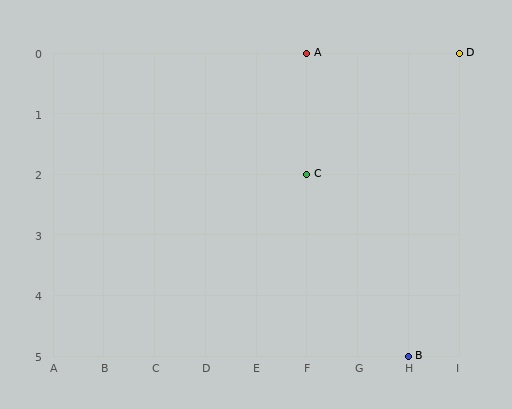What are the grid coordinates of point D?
Point D is at grid coordinates (I, 0).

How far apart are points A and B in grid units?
Points A and B are 2 columns and 5 rows apart (about 5.4 grid units diagonally).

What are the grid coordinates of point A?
Point A is at grid coordinates (F, 0).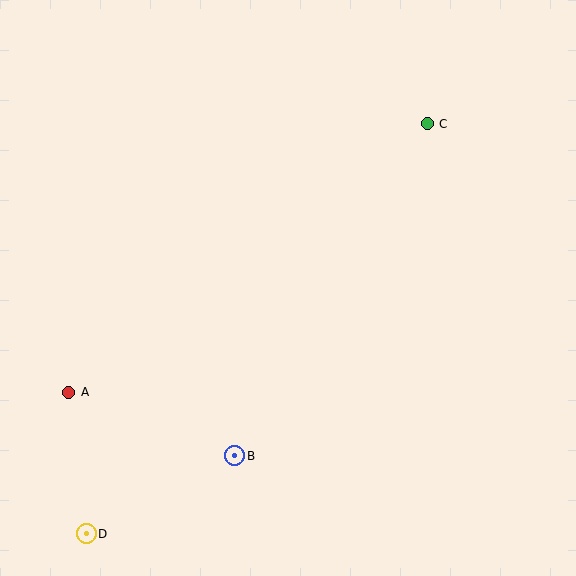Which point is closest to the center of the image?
Point B at (235, 456) is closest to the center.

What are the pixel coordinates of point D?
Point D is at (86, 534).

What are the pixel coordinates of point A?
Point A is at (69, 392).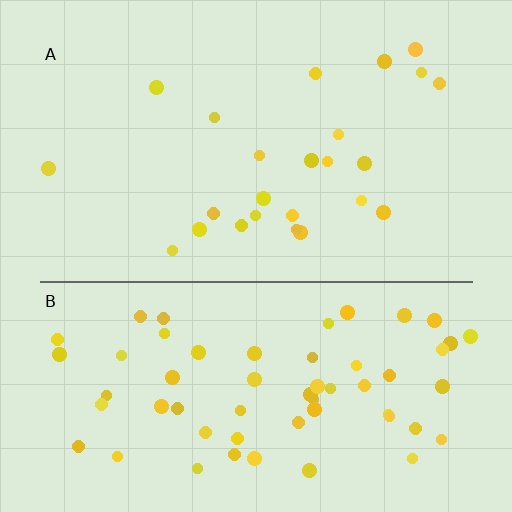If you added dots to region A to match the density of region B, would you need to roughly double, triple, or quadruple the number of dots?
Approximately double.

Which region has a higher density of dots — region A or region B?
B (the bottom).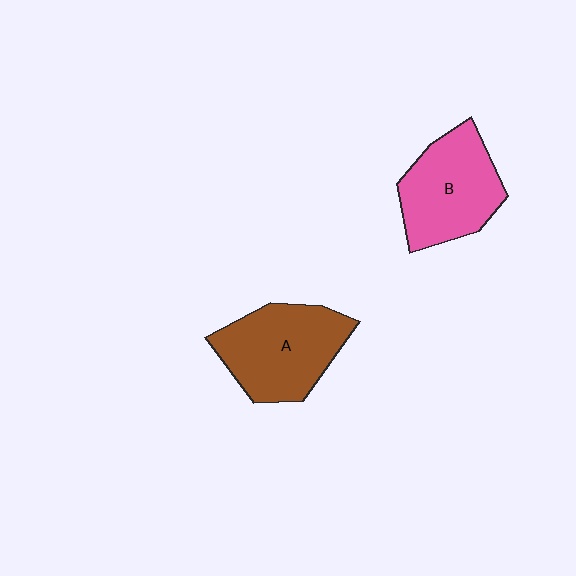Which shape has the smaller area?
Shape B (pink).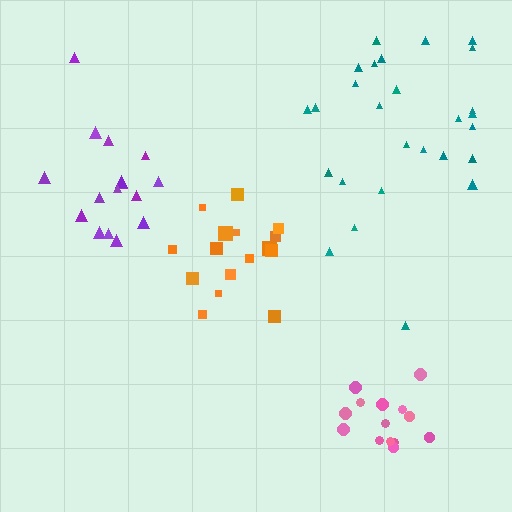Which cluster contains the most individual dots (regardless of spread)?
Teal (27).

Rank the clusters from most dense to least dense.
pink, purple, orange, teal.